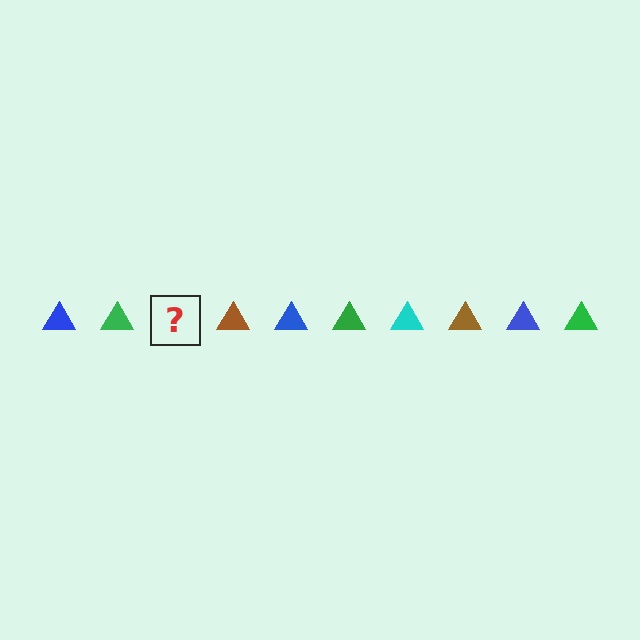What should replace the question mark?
The question mark should be replaced with a cyan triangle.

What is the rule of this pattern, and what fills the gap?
The rule is that the pattern cycles through blue, green, cyan, brown triangles. The gap should be filled with a cyan triangle.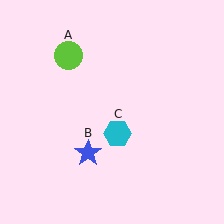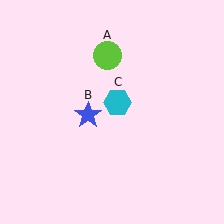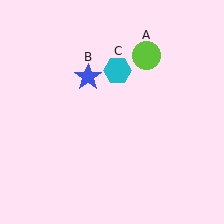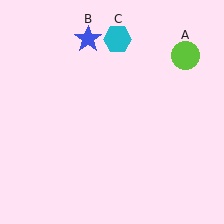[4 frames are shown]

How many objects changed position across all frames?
3 objects changed position: lime circle (object A), blue star (object B), cyan hexagon (object C).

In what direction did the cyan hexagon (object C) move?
The cyan hexagon (object C) moved up.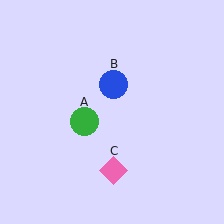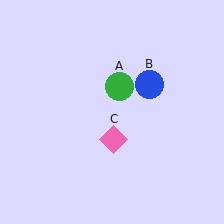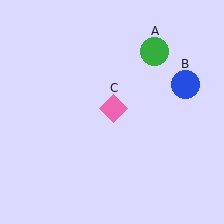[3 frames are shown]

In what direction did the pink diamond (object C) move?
The pink diamond (object C) moved up.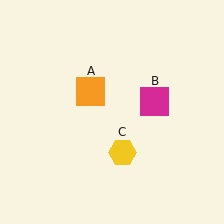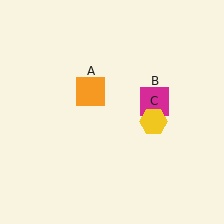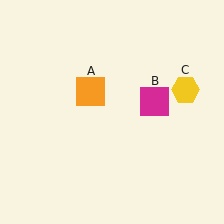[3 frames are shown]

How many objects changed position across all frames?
1 object changed position: yellow hexagon (object C).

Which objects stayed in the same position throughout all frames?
Orange square (object A) and magenta square (object B) remained stationary.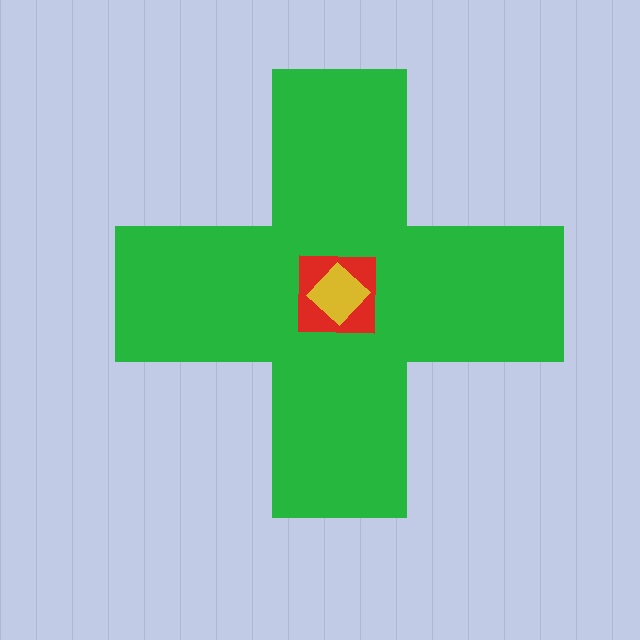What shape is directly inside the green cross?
The red square.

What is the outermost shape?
The green cross.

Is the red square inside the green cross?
Yes.